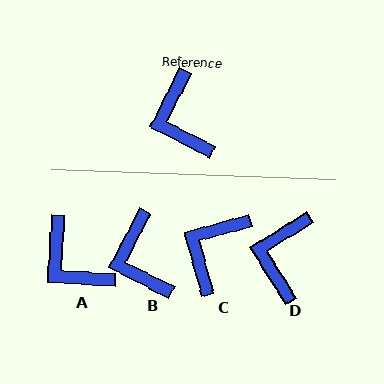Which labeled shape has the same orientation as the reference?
B.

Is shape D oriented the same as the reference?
No, it is off by about 31 degrees.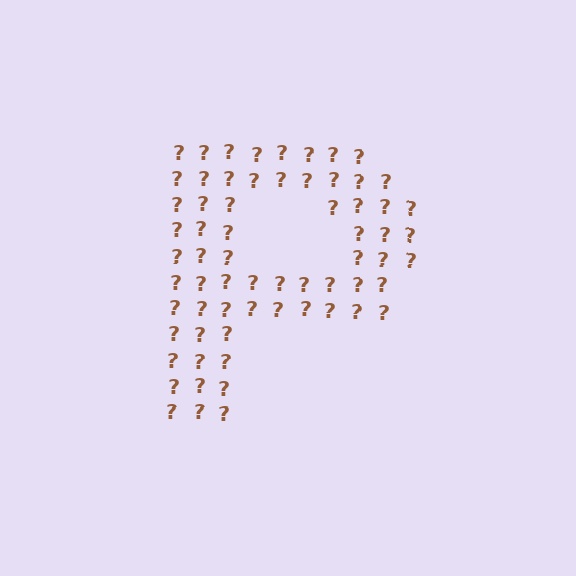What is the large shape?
The large shape is the letter P.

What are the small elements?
The small elements are question marks.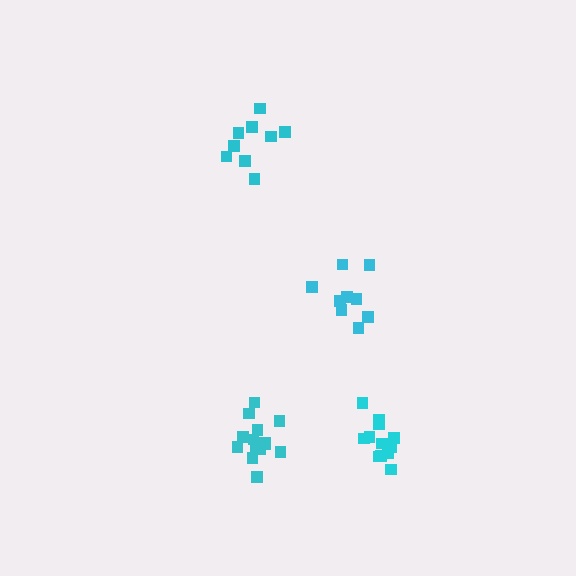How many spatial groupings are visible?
There are 4 spatial groupings.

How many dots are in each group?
Group 1: 12 dots, Group 2: 9 dots, Group 3: 9 dots, Group 4: 14 dots (44 total).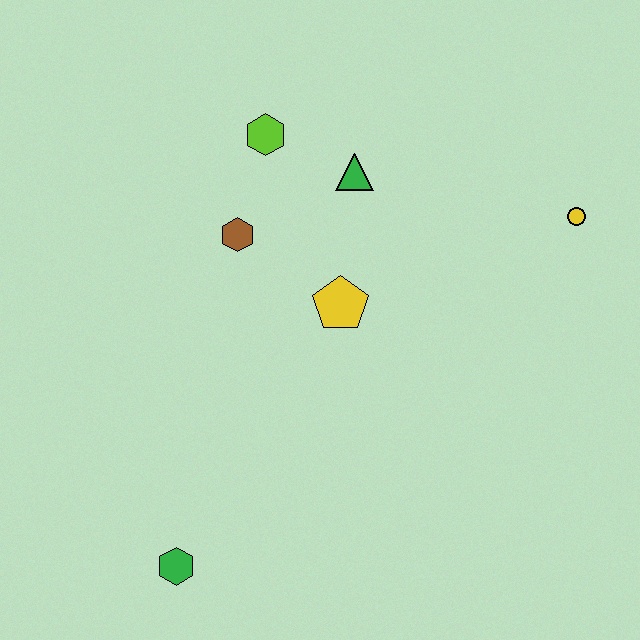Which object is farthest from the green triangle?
The green hexagon is farthest from the green triangle.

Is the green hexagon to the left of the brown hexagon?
Yes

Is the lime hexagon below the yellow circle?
No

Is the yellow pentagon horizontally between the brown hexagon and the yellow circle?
Yes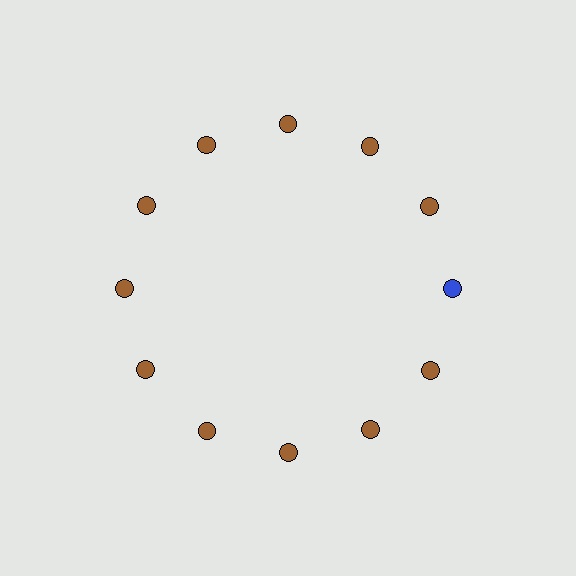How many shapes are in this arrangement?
There are 12 shapes arranged in a ring pattern.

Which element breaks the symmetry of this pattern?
The blue circle at roughly the 3 o'clock position breaks the symmetry. All other shapes are brown circles.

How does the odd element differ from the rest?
It has a different color: blue instead of brown.